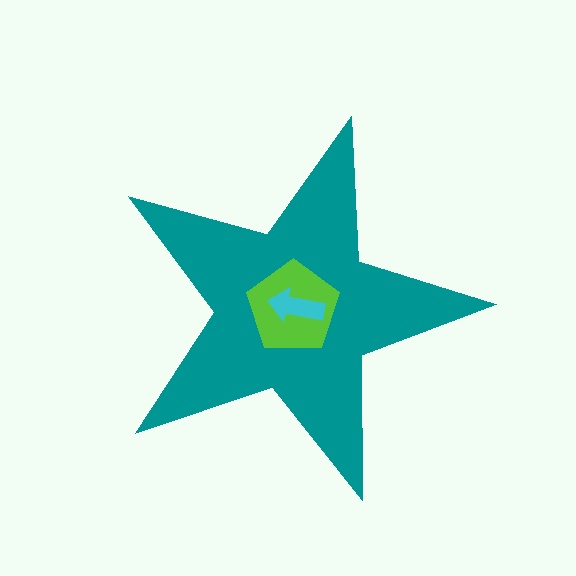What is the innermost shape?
The cyan arrow.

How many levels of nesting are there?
3.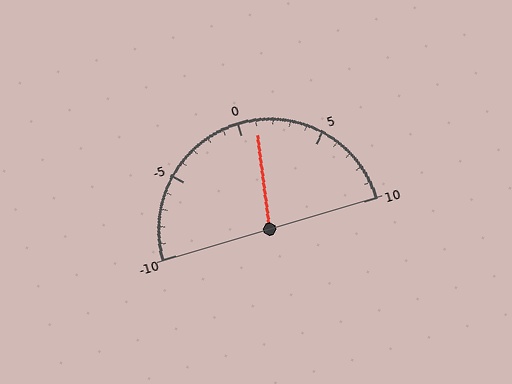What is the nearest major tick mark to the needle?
The nearest major tick mark is 0.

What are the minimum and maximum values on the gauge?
The gauge ranges from -10 to 10.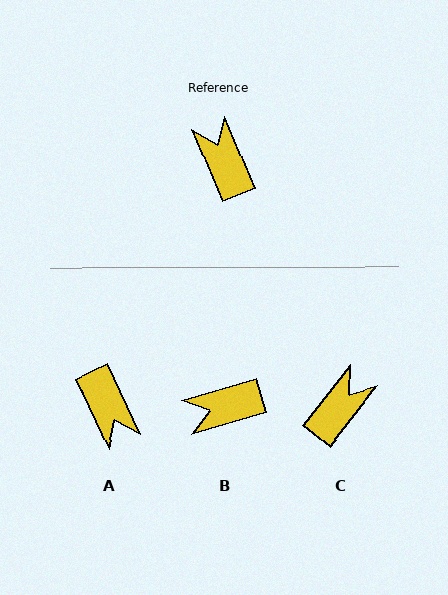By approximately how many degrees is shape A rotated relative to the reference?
Approximately 178 degrees clockwise.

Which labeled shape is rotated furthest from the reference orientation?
A, about 178 degrees away.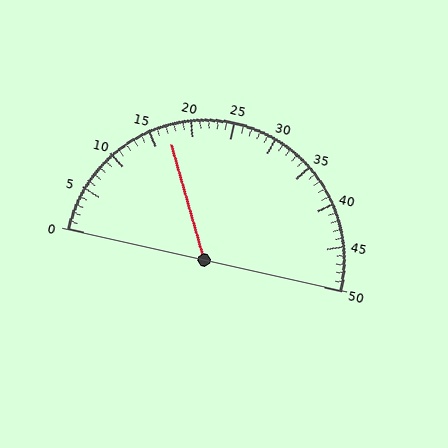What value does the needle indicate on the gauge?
The needle indicates approximately 17.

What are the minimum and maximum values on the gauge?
The gauge ranges from 0 to 50.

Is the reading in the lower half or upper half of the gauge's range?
The reading is in the lower half of the range (0 to 50).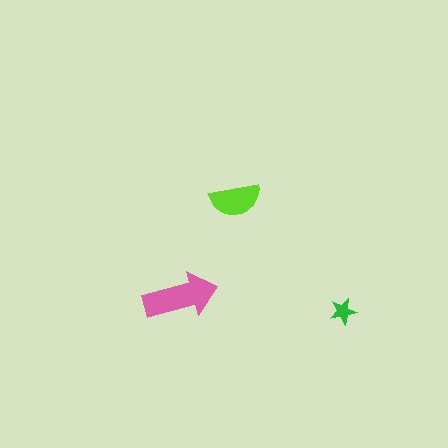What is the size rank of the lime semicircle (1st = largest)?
2nd.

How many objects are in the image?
There are 3 objects in the image.